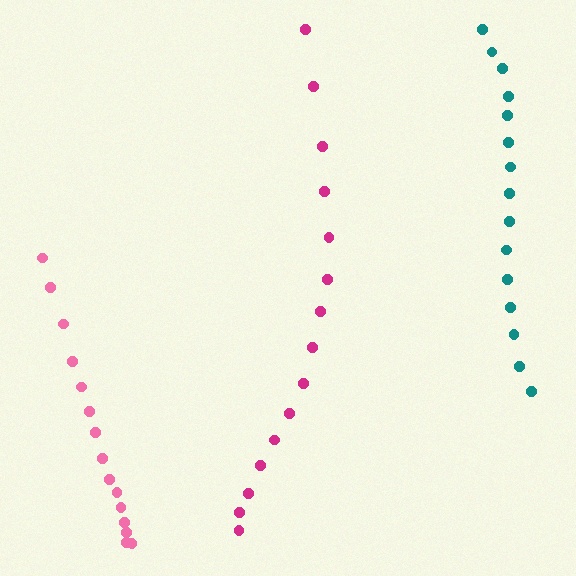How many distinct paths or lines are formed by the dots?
There are 3 distinct paths.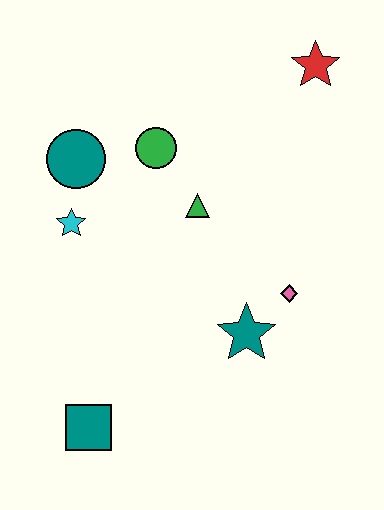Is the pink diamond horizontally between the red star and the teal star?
Yes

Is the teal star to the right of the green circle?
Yes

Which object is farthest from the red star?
The teal square is farthest from the red star.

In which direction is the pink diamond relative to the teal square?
The pink diamond is to the right of the teal square.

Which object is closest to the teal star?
The pink diamond is closest to the teal star.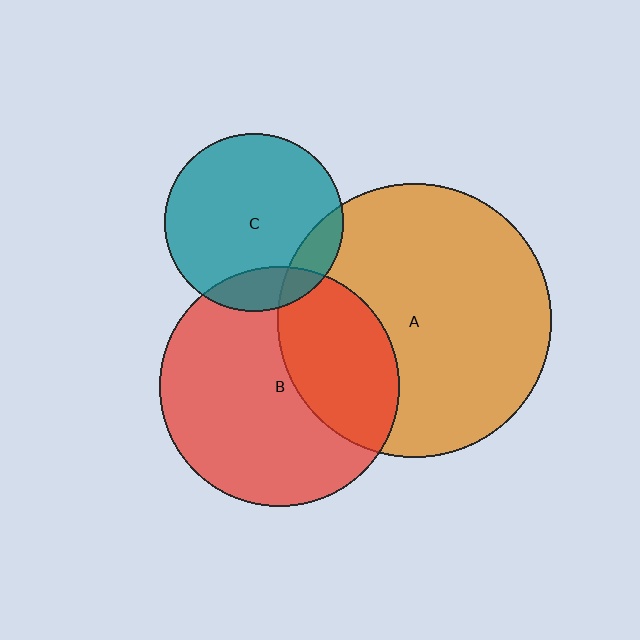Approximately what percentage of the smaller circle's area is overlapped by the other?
Approximately 15%.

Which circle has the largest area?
Circle A (orange).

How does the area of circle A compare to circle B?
Approximately 1.3 times.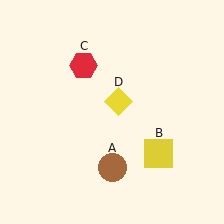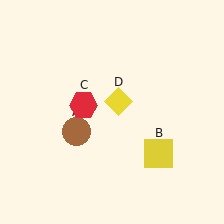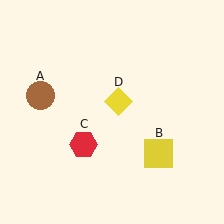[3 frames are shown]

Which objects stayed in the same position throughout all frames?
Yellow square (object B) and yellow diamond (object D) remained stationary.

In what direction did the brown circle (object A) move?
The brown circle (object A) moved up and to the left.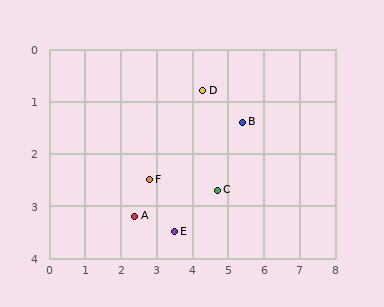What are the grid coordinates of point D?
Point D is at approximately (4.3, 0.8).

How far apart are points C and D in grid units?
Points C and D are about 1.9 grid units apart.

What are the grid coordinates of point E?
Point E is at approximately (3.5, 3.5).